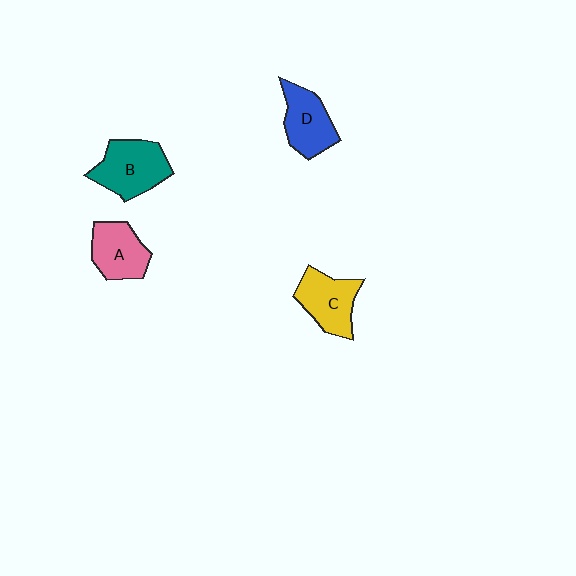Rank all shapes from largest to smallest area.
From largest to smallest: B (teal), C (yellow), D (blue), A (pink).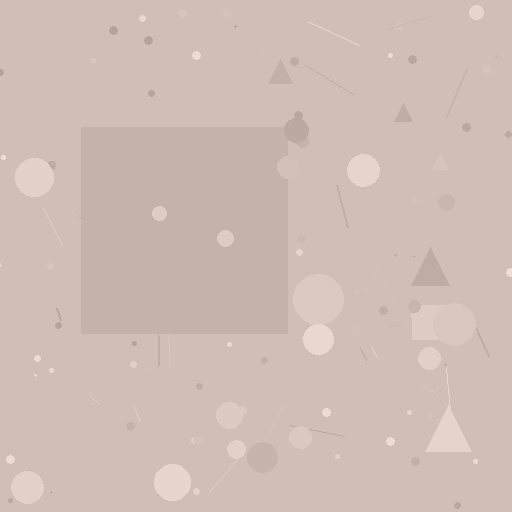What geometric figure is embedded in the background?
A square is embedded in the background.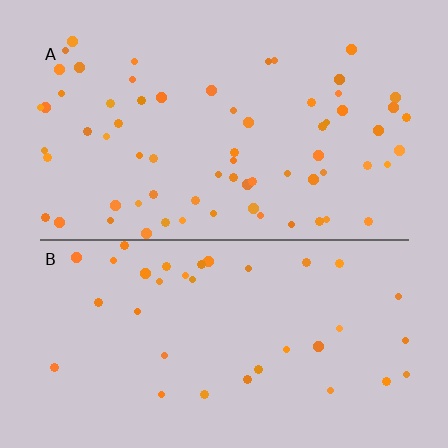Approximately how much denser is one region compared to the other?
Approximately 1.9× — region A over region B.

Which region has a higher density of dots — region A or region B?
A (the top).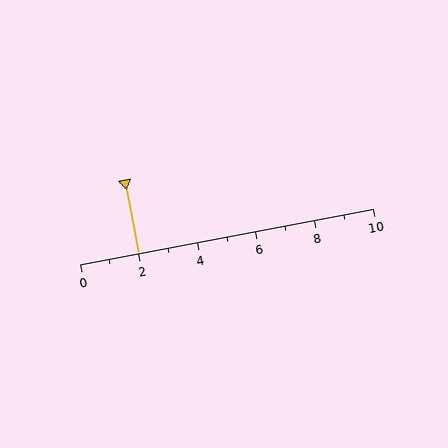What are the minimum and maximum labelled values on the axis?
The axis runs from 0 to 10.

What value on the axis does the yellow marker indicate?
The marker indicates approximately 2.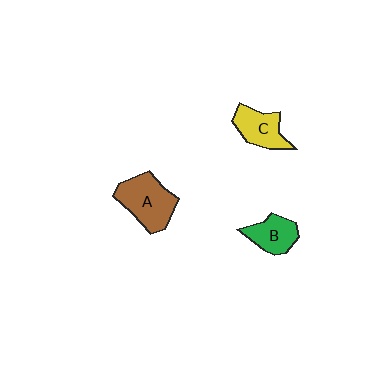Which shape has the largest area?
Shape A (brown).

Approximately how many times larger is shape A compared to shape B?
Approximately 1.6 times.